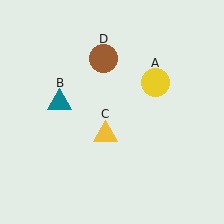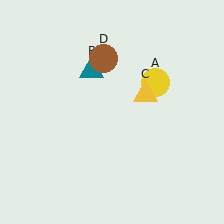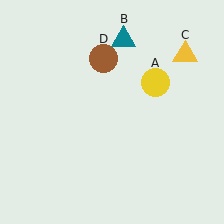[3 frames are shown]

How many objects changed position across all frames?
2 objects changed position: teal triangle (object B), yellow triangle (object C).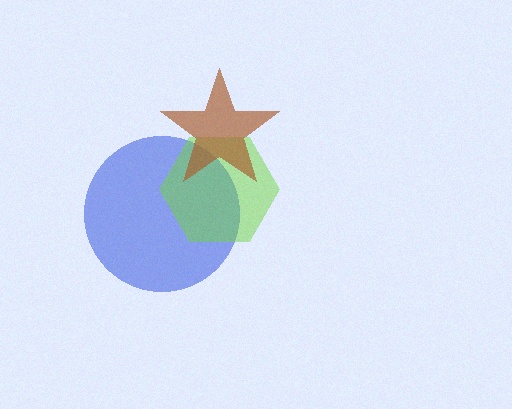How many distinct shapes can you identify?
There are 3 distinct shapes: a blue circle, a lime hexagon, a brown star.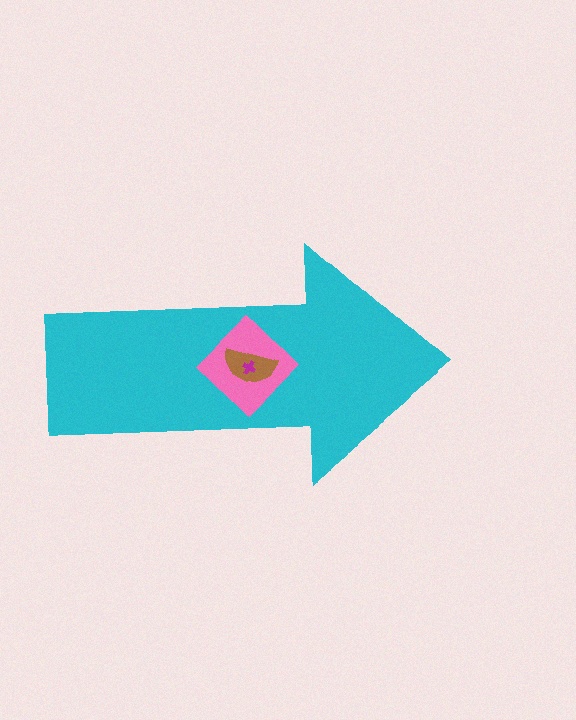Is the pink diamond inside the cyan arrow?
Yes.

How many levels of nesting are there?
4.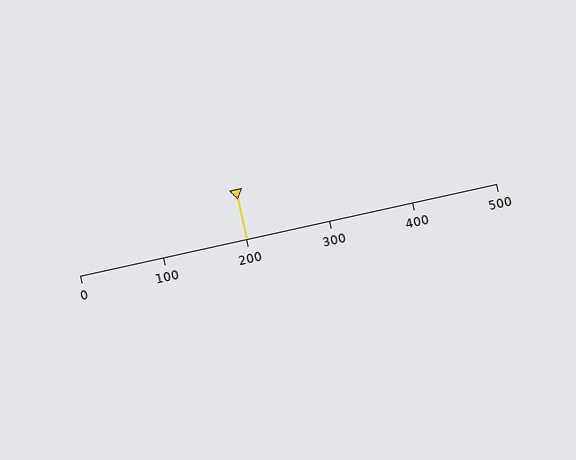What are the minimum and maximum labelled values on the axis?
The axis runs from 0 to 500.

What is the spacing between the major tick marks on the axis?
The major ticks are spaced 100 apart.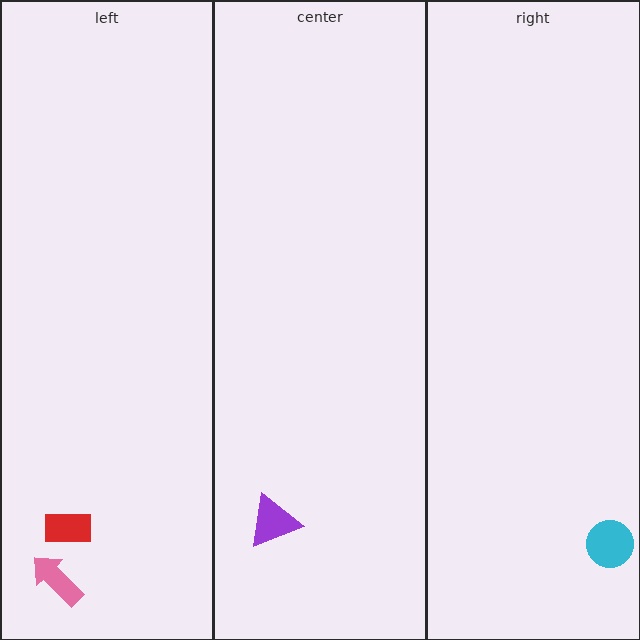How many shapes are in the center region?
1.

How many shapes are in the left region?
2.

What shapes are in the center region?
The purple triangle.